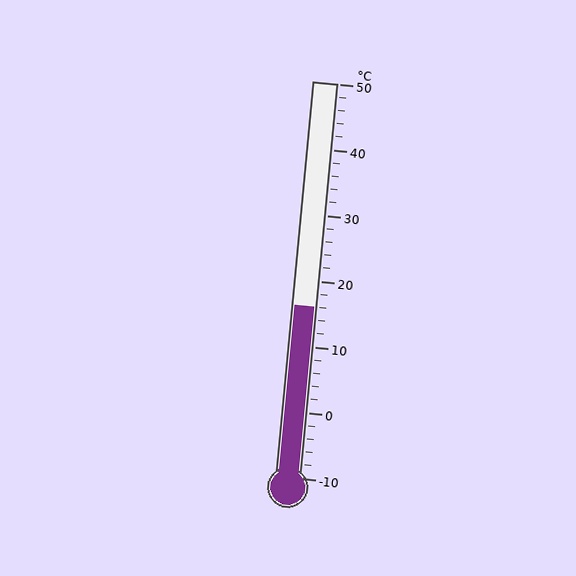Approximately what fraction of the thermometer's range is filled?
The thermometer is filled to approximately 45% of its range.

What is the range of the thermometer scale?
The thermometer scale ranges from -10°C to 50°C.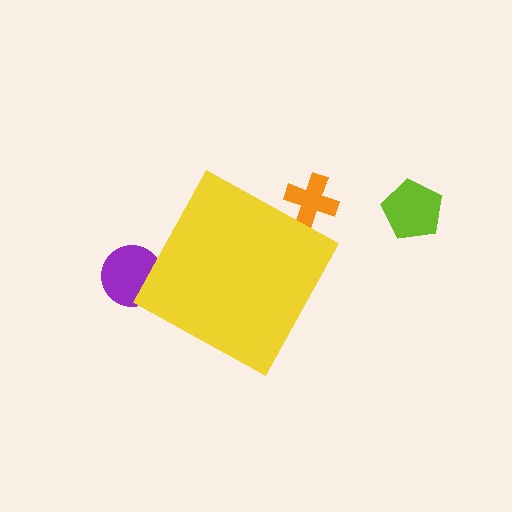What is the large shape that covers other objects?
A yellow diamond.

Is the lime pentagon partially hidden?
No, the lime pentagon is fully visible.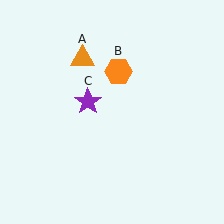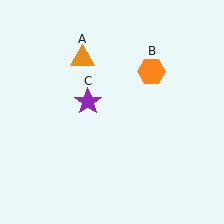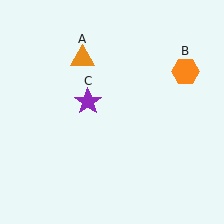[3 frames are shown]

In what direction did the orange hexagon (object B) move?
The orange hexagon (object B) moved right.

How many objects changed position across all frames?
1 object changed position: orange hexagon (object B).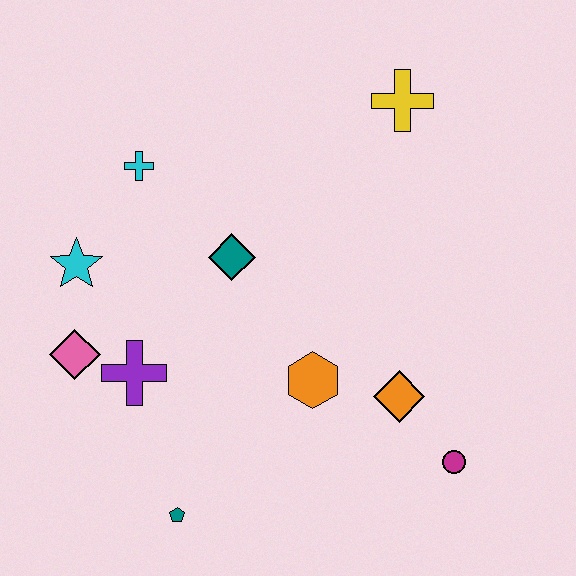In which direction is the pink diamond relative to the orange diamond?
The pink diamond is to the left of the orange diamond.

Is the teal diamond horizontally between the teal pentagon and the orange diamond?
Yes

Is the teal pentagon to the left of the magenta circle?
Yes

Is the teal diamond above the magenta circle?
Yes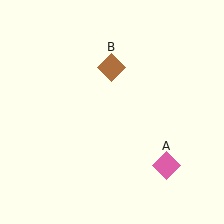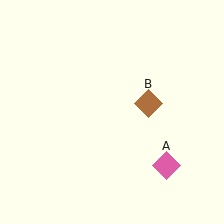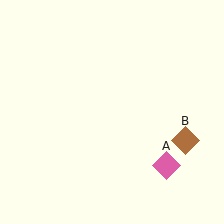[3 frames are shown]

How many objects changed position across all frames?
1 object changed position: brown diamond (object B).